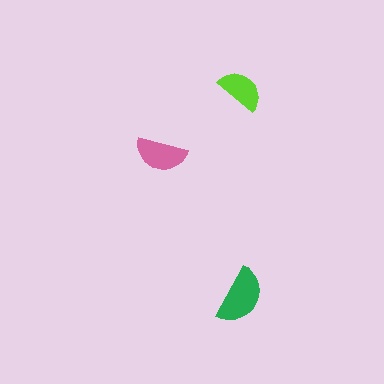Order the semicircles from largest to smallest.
the green one, the pink one, the lime one.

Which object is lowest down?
The green semicircle is bottommost.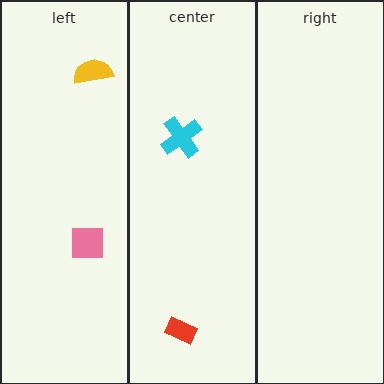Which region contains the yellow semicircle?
The left region.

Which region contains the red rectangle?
The center region.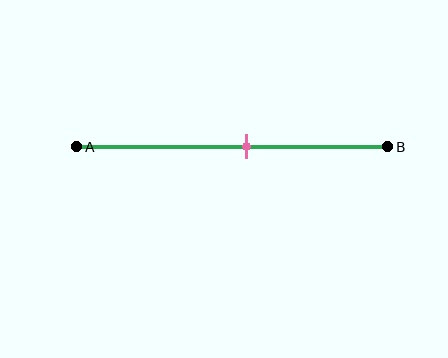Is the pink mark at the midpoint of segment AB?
No, the mark is at about 55% from A, not at the 50% midpoint.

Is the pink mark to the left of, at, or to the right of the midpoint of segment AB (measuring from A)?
The pink mark is to the right of the midpoint of segment AB.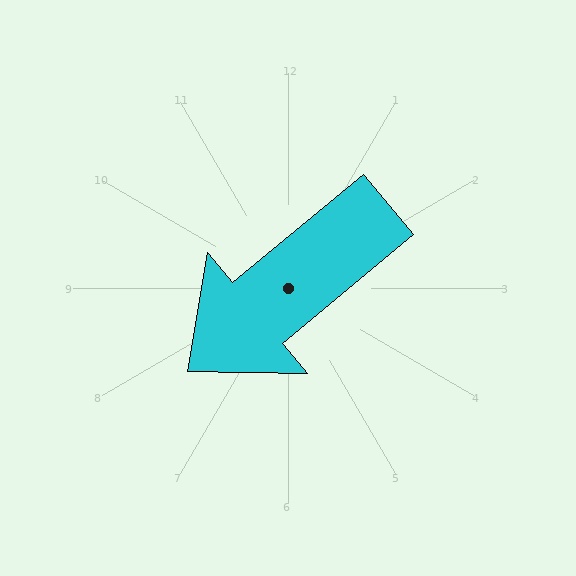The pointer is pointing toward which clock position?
Roughly 8 o'clock.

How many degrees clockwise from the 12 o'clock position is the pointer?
Approximately 230 degrees.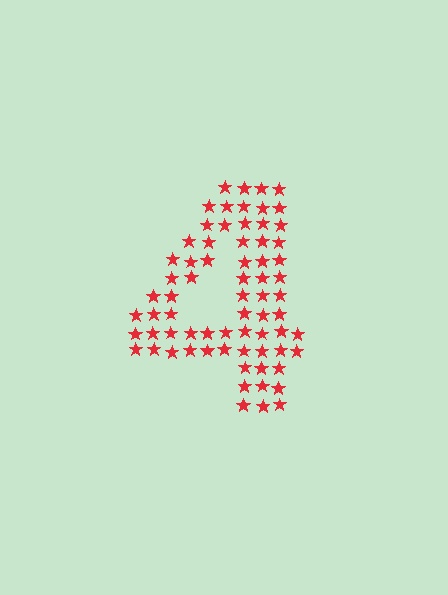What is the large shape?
The large shape is the digit 4.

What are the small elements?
The small elements are stars.